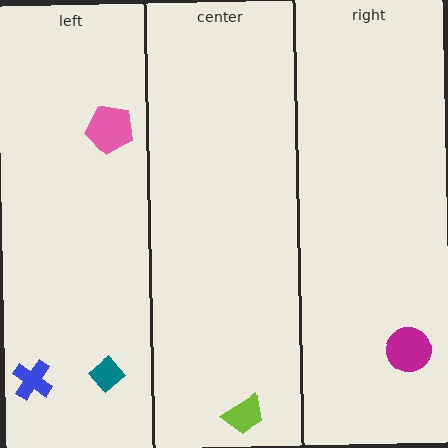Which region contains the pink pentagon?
The left region.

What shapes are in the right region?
The magenta circle.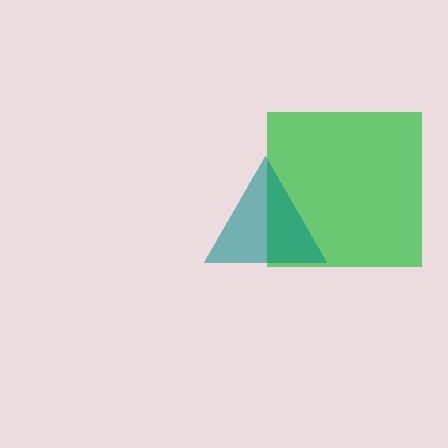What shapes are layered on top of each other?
The layered shapes are: a green square, a teal triangle.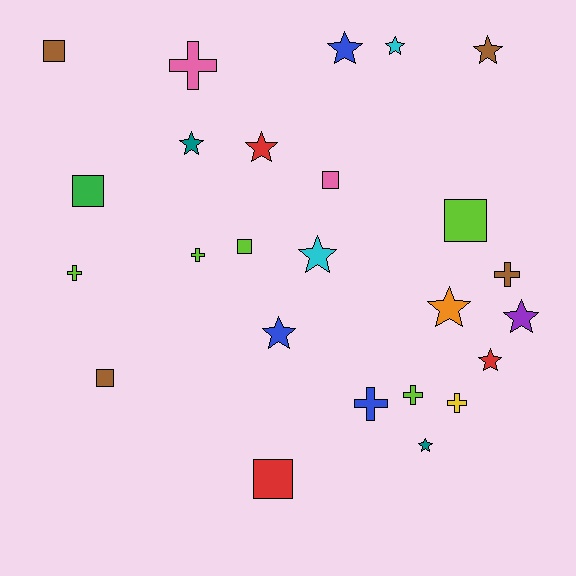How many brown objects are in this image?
There are 4 brown objects.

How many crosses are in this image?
There are 7 crosses.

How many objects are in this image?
There are 25 objects.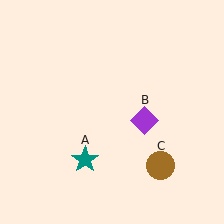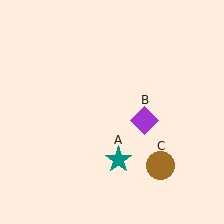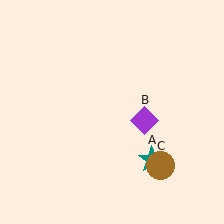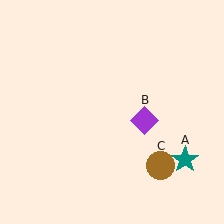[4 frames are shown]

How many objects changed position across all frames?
1 object changed position: teal star (object A).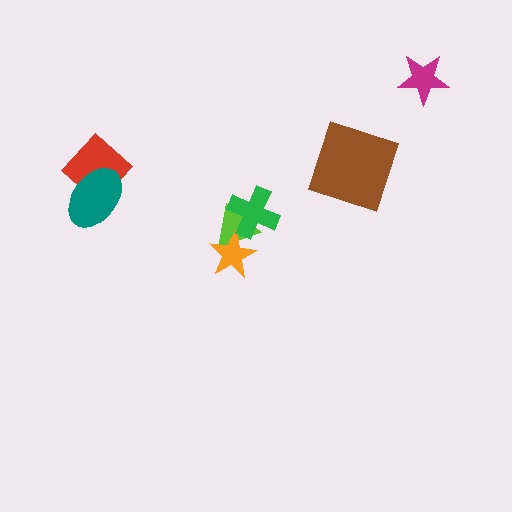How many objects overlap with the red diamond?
1 object overlaps with the red diamond.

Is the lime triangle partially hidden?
Yes, it is partially covered by another shape.